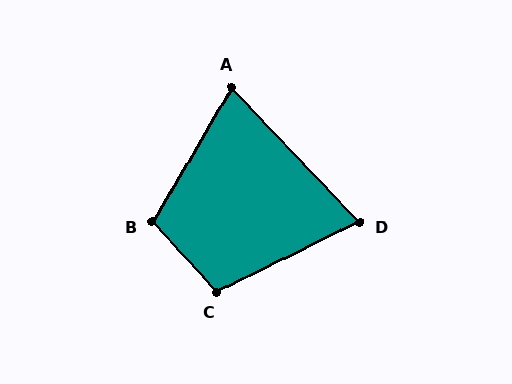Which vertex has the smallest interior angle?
D, at approximately 73 degrees.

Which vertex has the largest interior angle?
B, at approximately 107 degrees.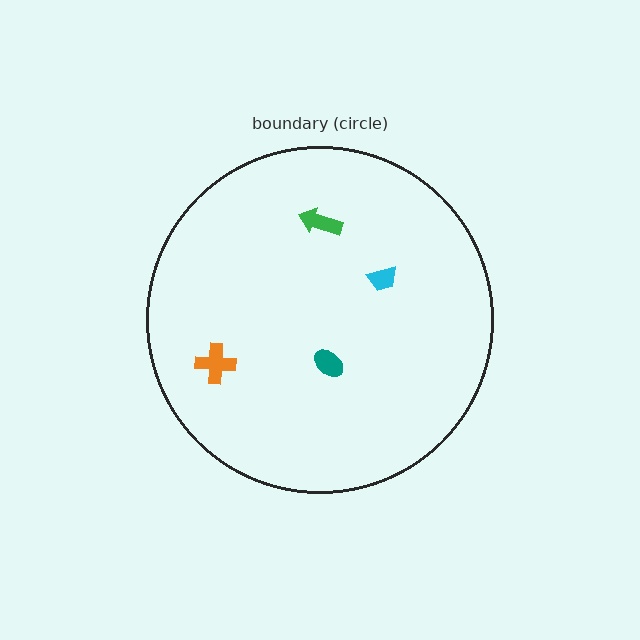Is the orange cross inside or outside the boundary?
Inside.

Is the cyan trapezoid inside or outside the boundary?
Inside.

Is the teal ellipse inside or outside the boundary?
Inside.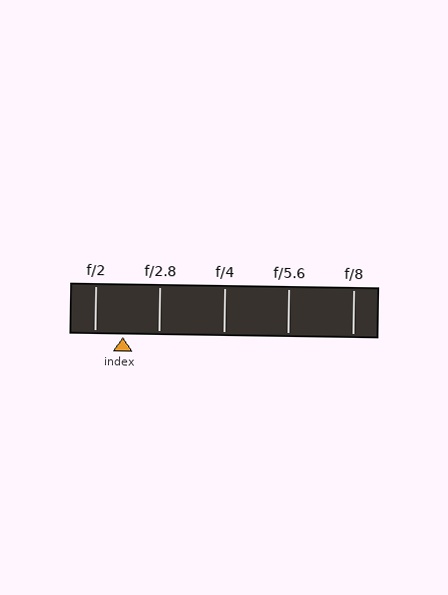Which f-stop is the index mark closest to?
The index mark is closest to f/2.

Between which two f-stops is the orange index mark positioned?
The index mark is between f/2 and f/2.8.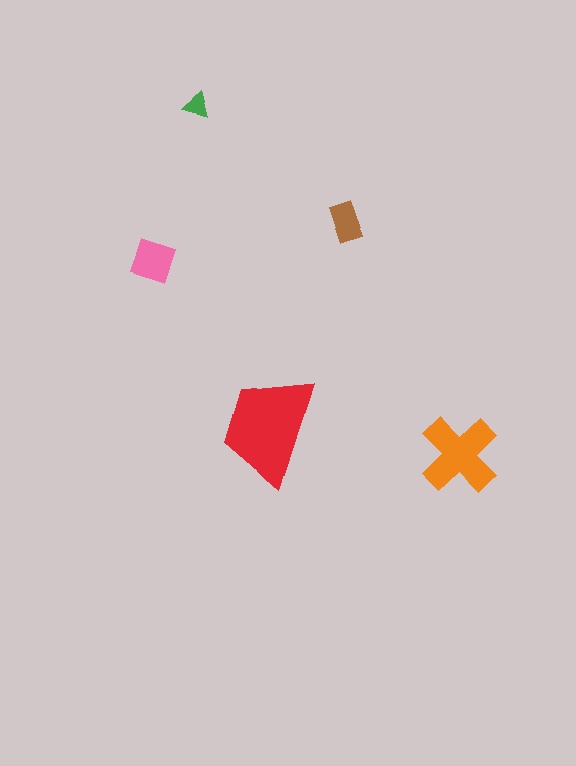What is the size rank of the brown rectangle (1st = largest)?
4th.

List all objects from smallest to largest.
The green triangle, the brown rectangle, the pink diamond, the orange cross, the red trapezoid.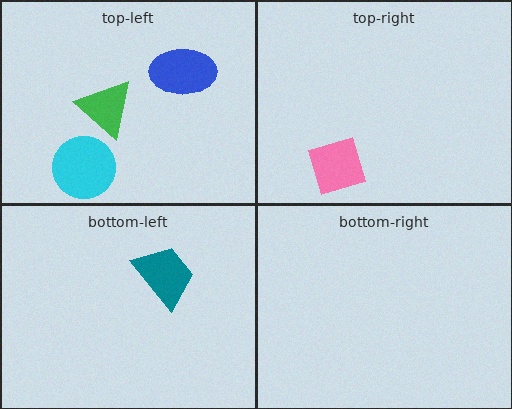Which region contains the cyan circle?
The top-left region.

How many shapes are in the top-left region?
3.